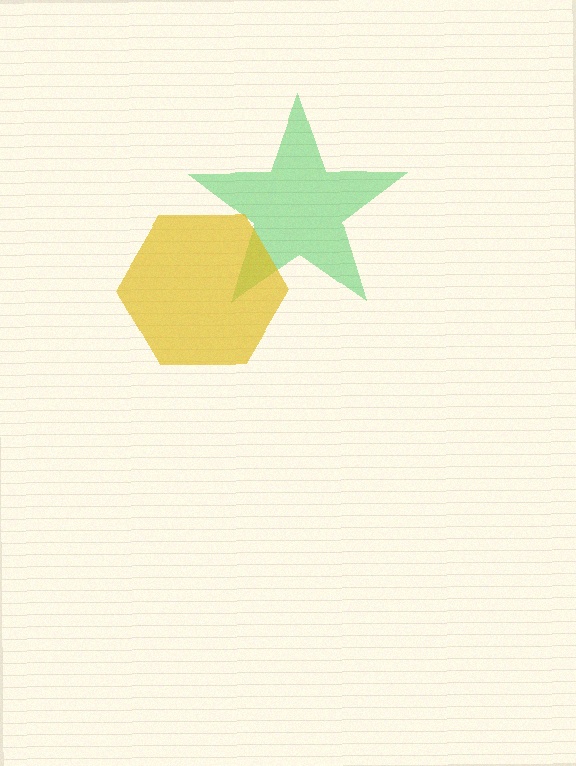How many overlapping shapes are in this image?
There are 2 overlapping shapes in the image.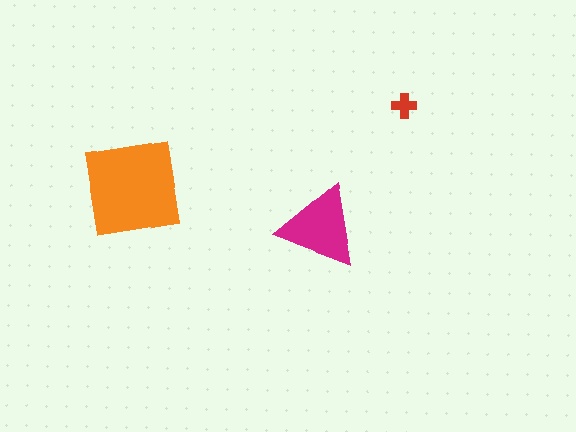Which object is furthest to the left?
The orange square is leftmost.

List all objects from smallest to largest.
The red cross, the magenta triangle, the orange square.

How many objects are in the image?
There are 3 objects in the image.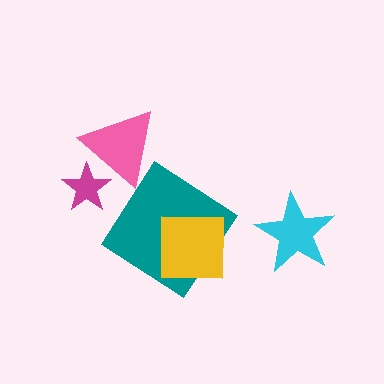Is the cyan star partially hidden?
No, no other shape covers it.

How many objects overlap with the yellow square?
1 object overlaps with the yellow square.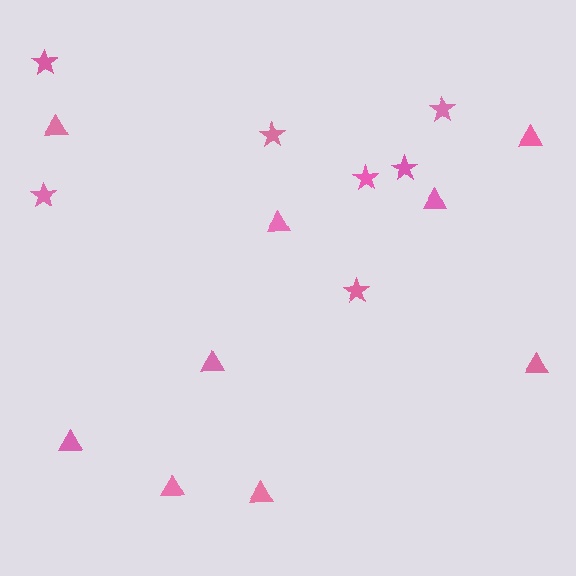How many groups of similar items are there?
There are 2 groups: one group of triangles (9) and one group of stars (7).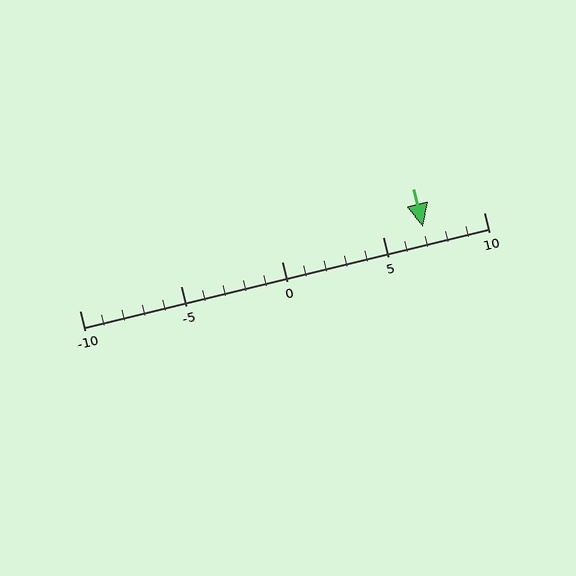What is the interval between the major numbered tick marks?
The major tick marks are spaced 5 units apart.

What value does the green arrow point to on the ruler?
The green arrow points to approximately 7.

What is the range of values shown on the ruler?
The ruler shows values from -10 to 10.